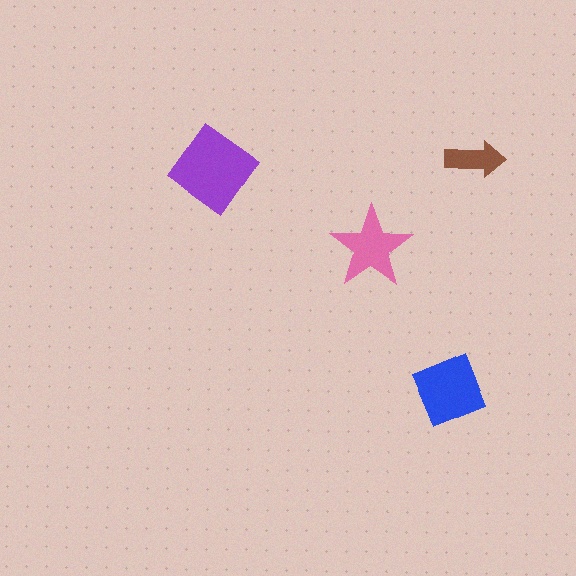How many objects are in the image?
There are 4 objects in the image.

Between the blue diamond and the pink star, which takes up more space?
The blue diamond.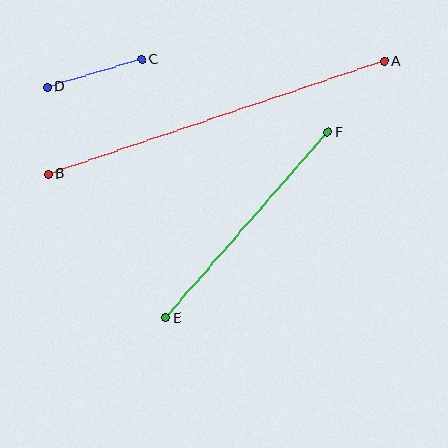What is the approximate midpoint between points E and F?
The midpoint is at approximately (247, 225) pixels.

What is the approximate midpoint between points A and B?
The midpoint is at approximately (216, 118) pixels.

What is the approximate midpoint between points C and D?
The midpoint is at approximately (95, 73) pixels.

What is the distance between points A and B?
The distance is approximately 354 pixels.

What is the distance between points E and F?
The distance is approximately 246 pixels.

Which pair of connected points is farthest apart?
Points A and B are farthest apart.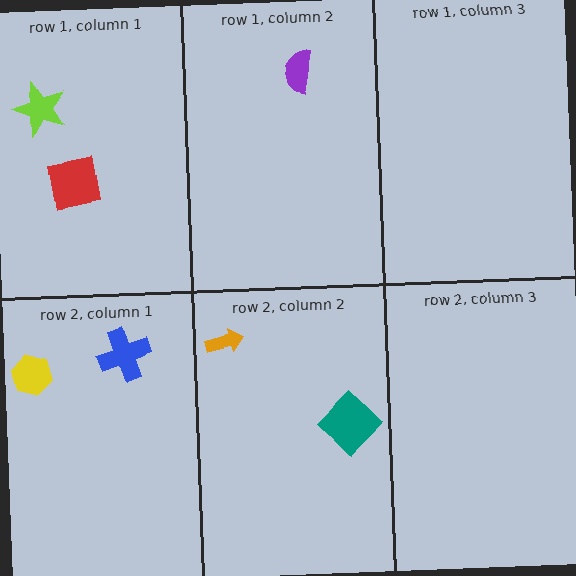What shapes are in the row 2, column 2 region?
The teal diamond, the orange arrow.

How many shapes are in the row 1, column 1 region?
2.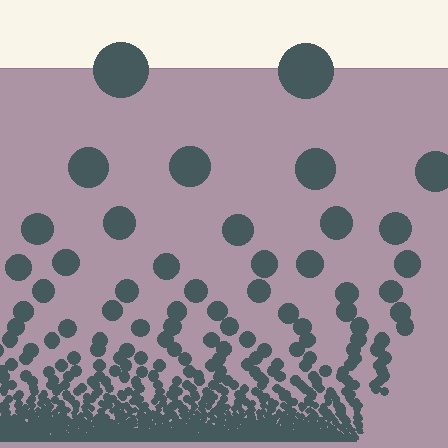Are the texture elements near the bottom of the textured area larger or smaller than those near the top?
Smaller. The gradient is inverted — elements near the bottom are smaller and denser.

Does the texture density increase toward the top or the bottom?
Density increases toward the bottom.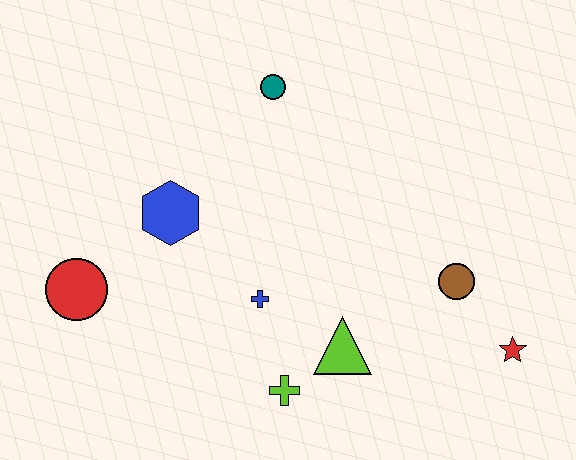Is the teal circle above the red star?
Yes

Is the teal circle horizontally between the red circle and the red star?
Yes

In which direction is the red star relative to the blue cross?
The red star is to the right of the blue cross.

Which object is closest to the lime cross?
The lime triangle is closest to the lime cross.